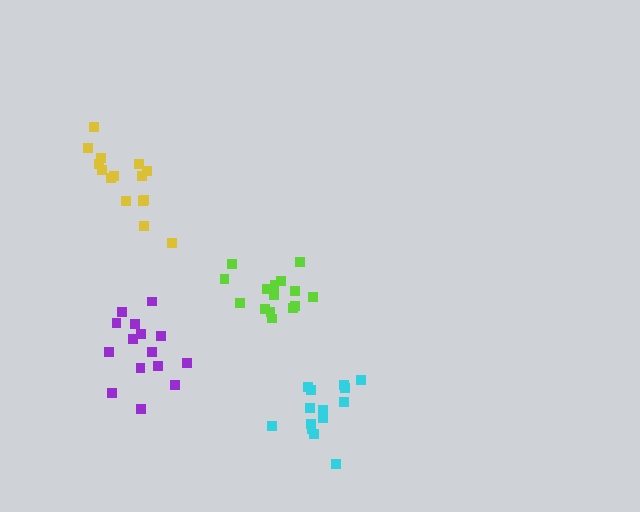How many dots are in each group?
Group 1: 15 dots, Group 2: 14 dots, Group 3: 15 dots, Group 4: 15 dots (59 total).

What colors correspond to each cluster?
The clusters are colored: lime, cyan, purple, yellow.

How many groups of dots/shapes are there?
There are 4 groups.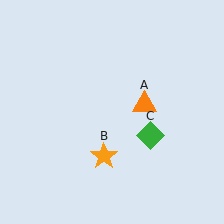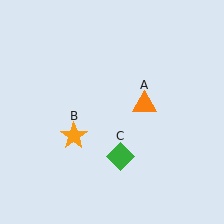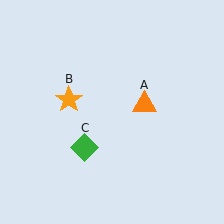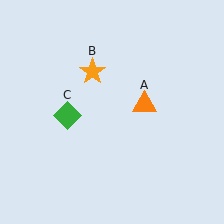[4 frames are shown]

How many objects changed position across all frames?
2 objects changed position: orange star (object B), green diamond (object C).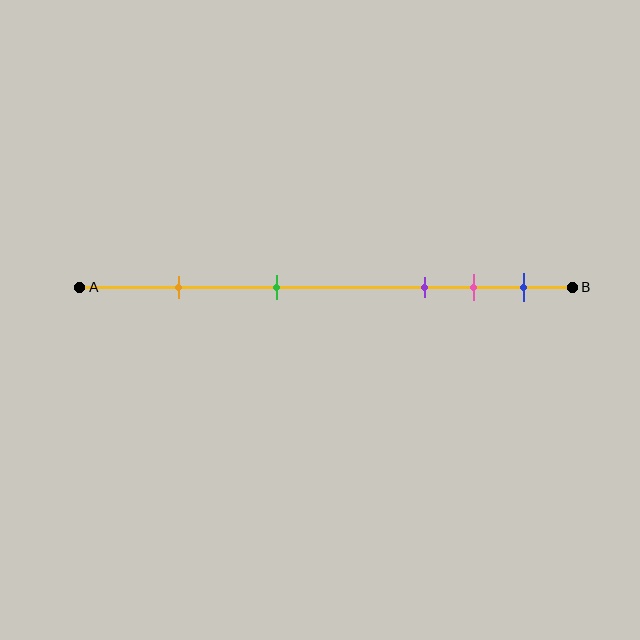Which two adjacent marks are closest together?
The pink and blue marks are the closest adjacent pair.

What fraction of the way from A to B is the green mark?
The green mark is approximately 40% (0.4) of the way from A to B.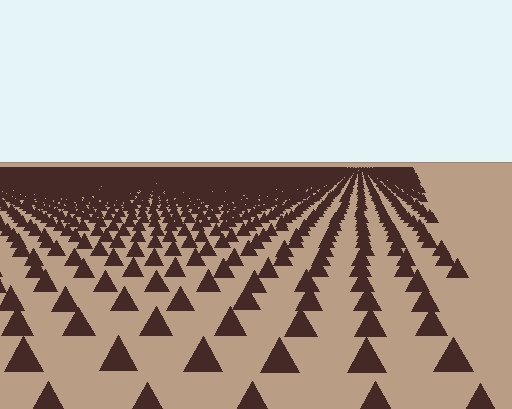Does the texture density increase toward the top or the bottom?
Density increases toward the top.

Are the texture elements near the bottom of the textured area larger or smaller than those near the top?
Larger. Near the bottom, elements are closer to the viewer and appear at a bigger on-screen size.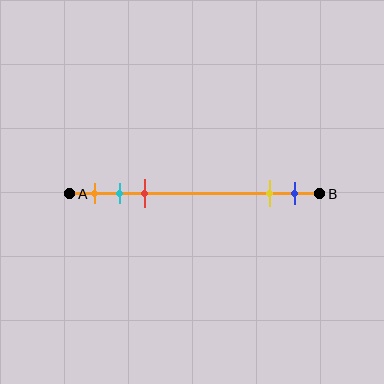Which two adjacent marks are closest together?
The cyan and red marks are the closest adjacent pair.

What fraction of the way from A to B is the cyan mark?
The cyan mark is approximately 20% (0.2) of the way from A to B.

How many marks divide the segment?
There are 5 marks dividing the segment.